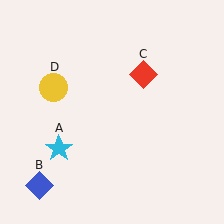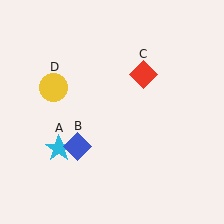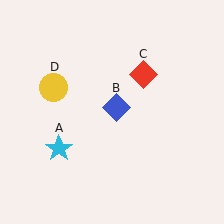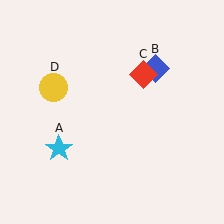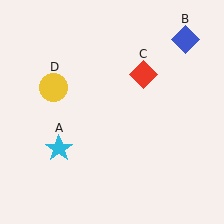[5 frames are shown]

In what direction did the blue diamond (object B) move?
The blue diamond (object B) moved up and to the right.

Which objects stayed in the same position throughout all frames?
Cyan star (object A) and red diamond (object C) and yellow circle (object D) remained stationary.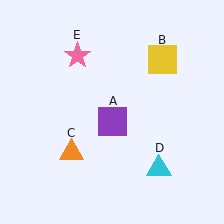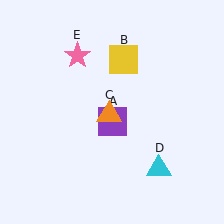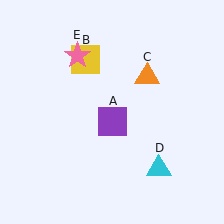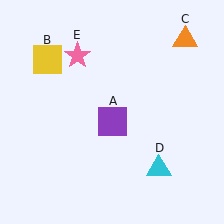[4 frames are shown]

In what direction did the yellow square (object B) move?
The yellow square (object B) moved left.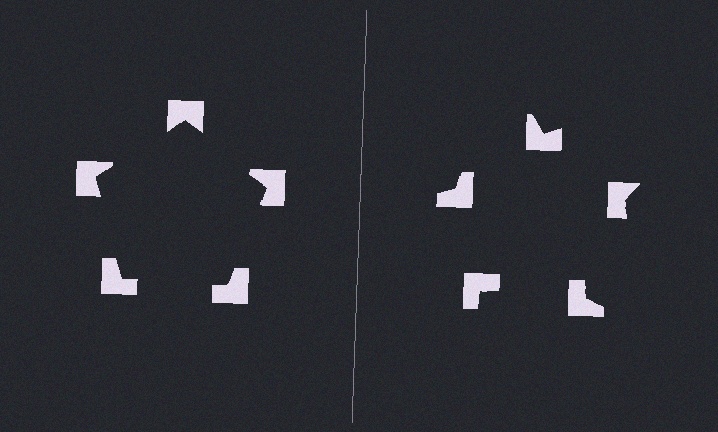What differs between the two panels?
The notched squares are positioned identically on both sides; only the wedge orientations differ. On the left they align to a pentagon; on the right they are misaligned.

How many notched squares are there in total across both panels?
10 — 5 on each side.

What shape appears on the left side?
An illusory pentagon.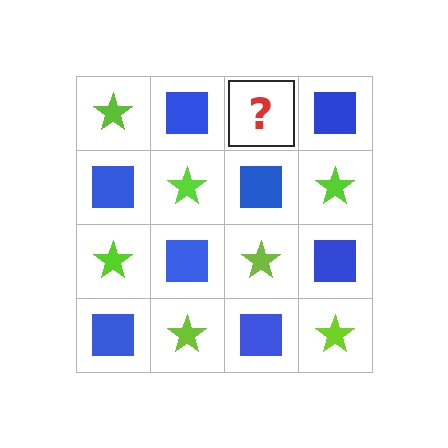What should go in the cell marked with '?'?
The missing cell should contain a lime star.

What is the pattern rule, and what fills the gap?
The rule is that it alternates lime star and blue square in a checkerboard pattern. The gap should be filled with a lime star.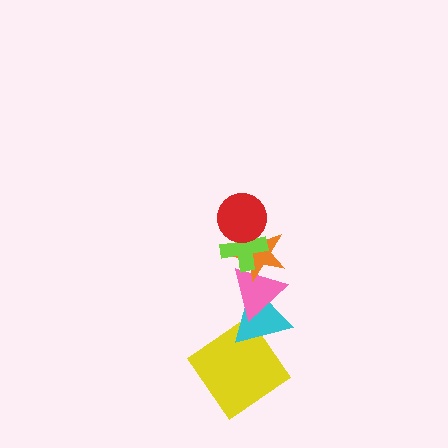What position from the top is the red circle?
The red circle is 1st from the top.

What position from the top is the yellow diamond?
The yellow diamond is 6th from the top.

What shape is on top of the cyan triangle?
The pink triangle is on top of the cyan triangle.